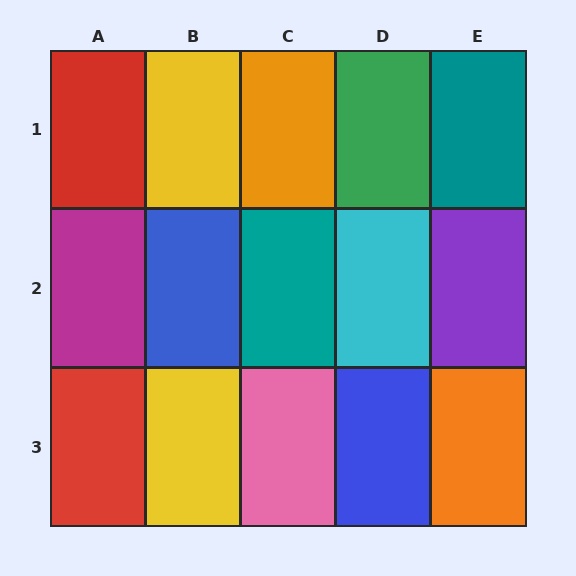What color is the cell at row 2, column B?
Blue.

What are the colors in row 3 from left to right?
Red, yellow, pink, blue, orange.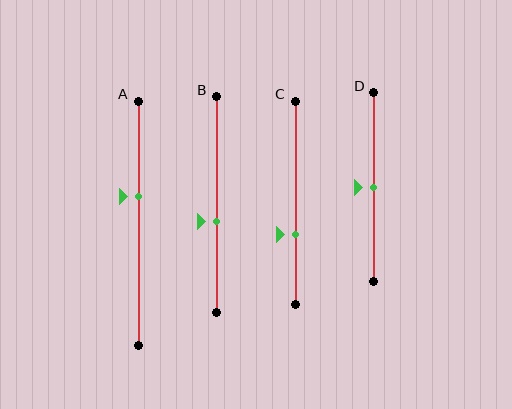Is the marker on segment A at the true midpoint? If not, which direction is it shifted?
No, the marker on segment A is shifted upward by about 11% of the segment length.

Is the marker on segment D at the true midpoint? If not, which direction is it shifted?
Yes, the marker on segment D is at the true midpoint.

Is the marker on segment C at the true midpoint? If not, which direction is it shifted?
No, the marker on segment C is shifted downward by about 15% of the segment length.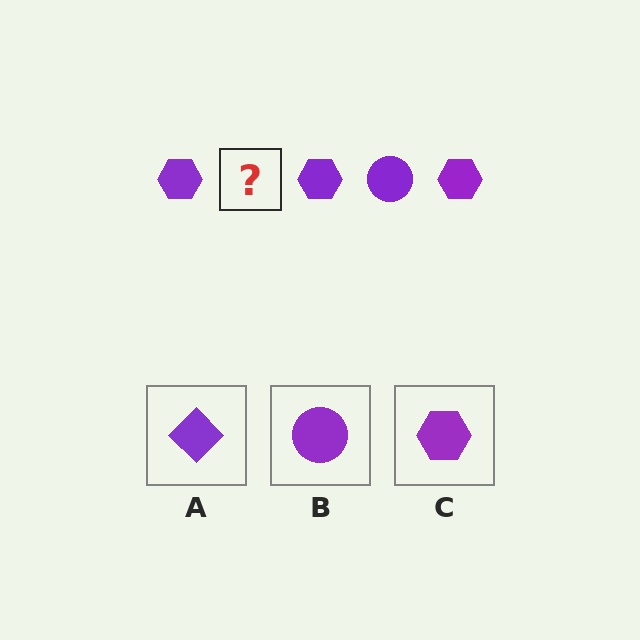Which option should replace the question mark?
Option B.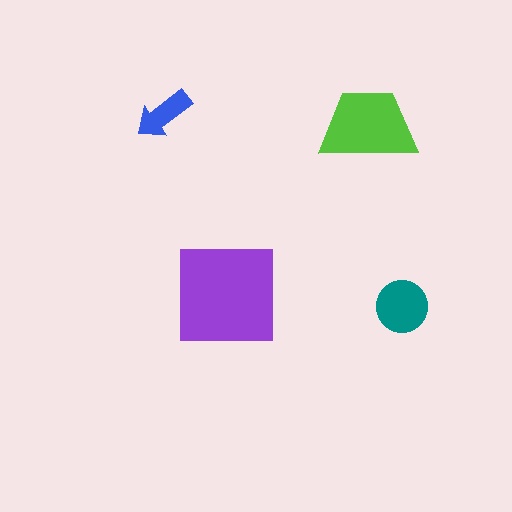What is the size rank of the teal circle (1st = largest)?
3rd.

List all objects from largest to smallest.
The purple square, the lime trapezoid, the teal circle, the blue arrow.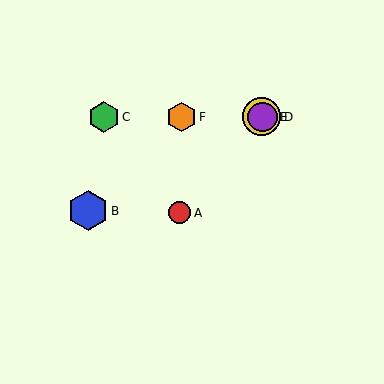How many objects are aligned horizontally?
4 objects (C, D, E, F) are aligned horizontally.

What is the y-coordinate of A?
Object A is at y≈213.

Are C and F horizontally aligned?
Yes, both are at y≈117.